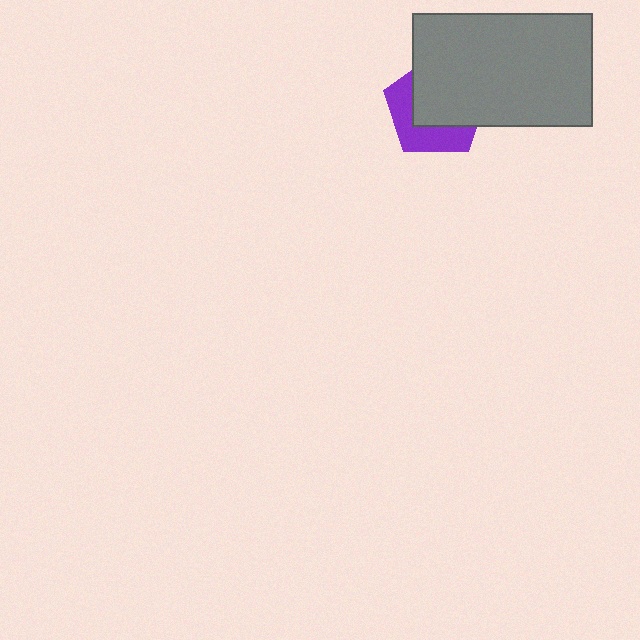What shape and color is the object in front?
The object in front is a gray rectangle.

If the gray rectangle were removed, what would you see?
You would see the complete purple pentagon.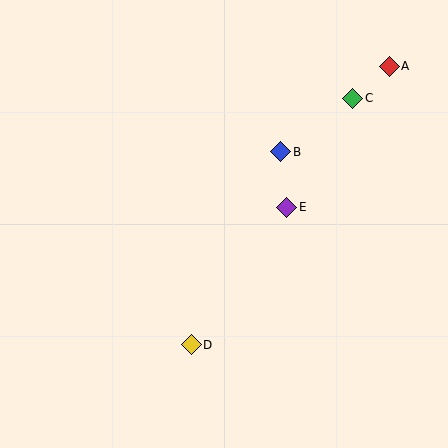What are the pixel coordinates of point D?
Point D is at (191, 345).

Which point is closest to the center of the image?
Point E at (287, 207) is closest to the center.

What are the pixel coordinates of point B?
Point B is at (281, 152).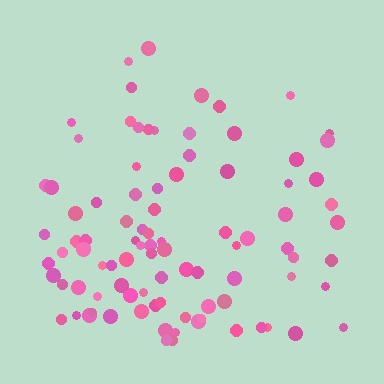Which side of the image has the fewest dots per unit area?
The top.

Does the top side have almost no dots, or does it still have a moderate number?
Still a moderate number, just noticeably fewer than the bottom.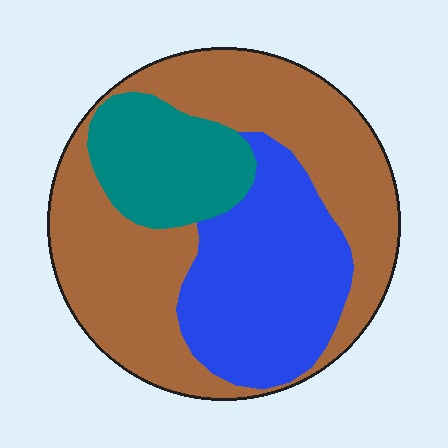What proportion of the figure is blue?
Blue takes up between a sixth and a third of the figure.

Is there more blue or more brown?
Brown.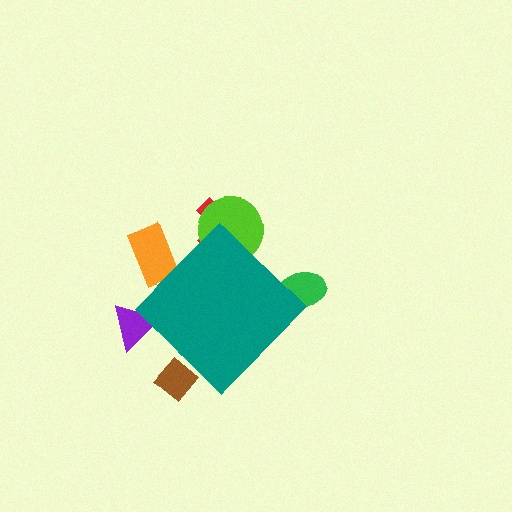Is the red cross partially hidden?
Yes, the red cross is partially hidden behind the teal diamond.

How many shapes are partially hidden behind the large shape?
6 shapes are partially hidden.